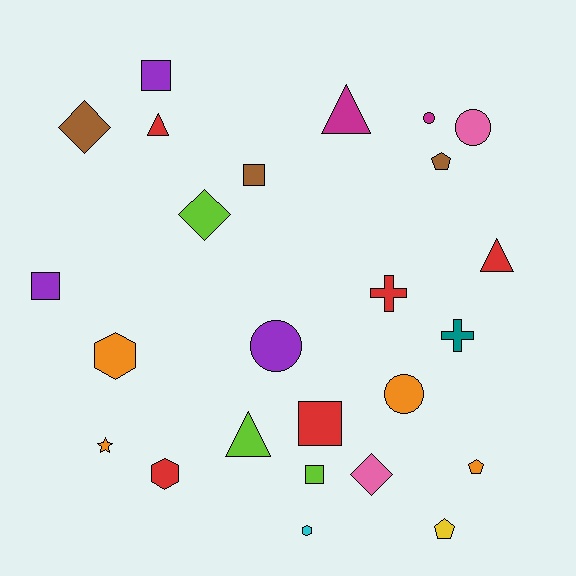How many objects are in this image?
There are 25 objects.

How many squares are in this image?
There are 5 squares.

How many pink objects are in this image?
There are 2 pink objects.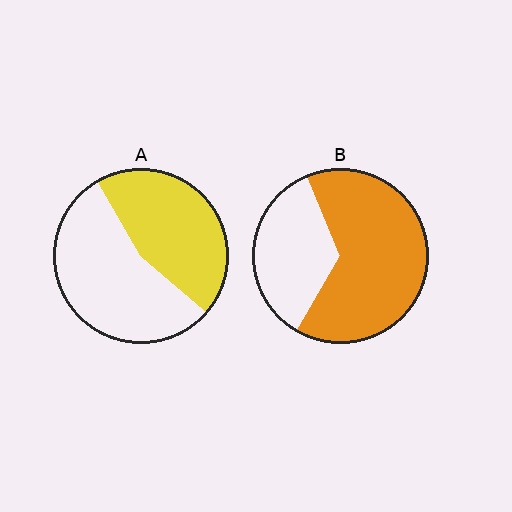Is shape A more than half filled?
No.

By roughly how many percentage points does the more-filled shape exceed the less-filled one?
By roughly 20 percentage points (B over A).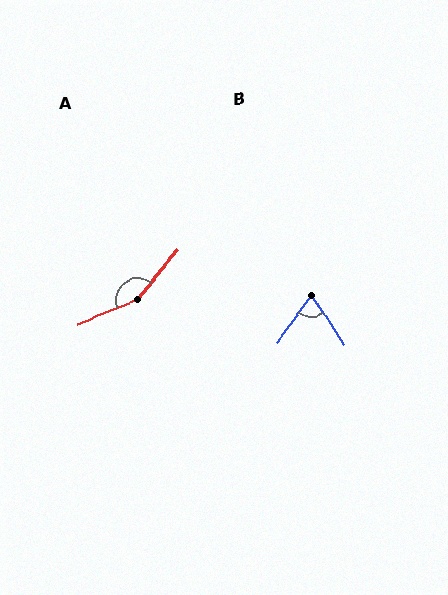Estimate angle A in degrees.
Approximately 151 degrees.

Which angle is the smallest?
B, at approximately 70 degrees.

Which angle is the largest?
A, at approximately 151 degrees.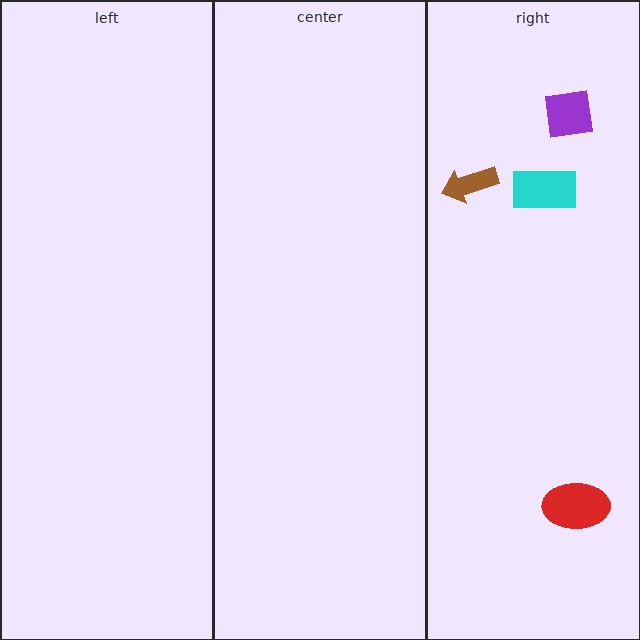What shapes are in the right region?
The cyan rectangle, the brown arrow, the purple square, the red ellipse.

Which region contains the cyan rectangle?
The right region.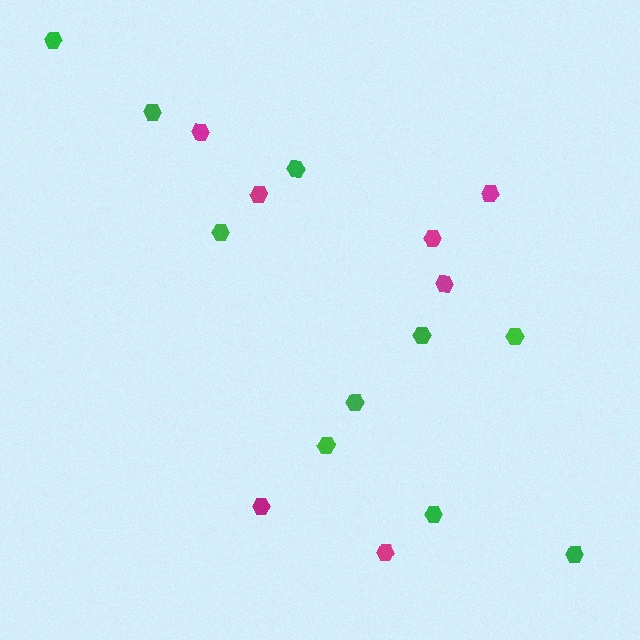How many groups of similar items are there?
There are 2 groups: one group of green hexagons (10) and one group of magenta hexagons (7).